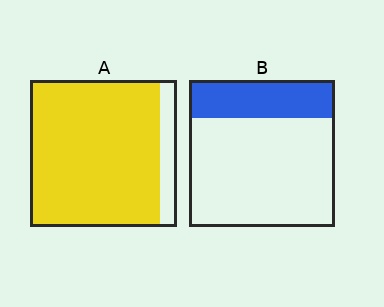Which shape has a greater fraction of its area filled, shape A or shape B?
Shape A.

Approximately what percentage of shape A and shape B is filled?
A is approximately 90% and B is approximately 25%.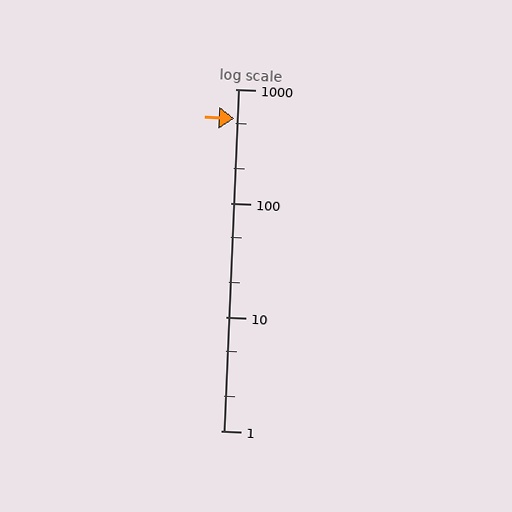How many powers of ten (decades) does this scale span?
The scale spans 3 decades, from 1 to 1000.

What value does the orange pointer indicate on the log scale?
The pointer indicates approximately 550.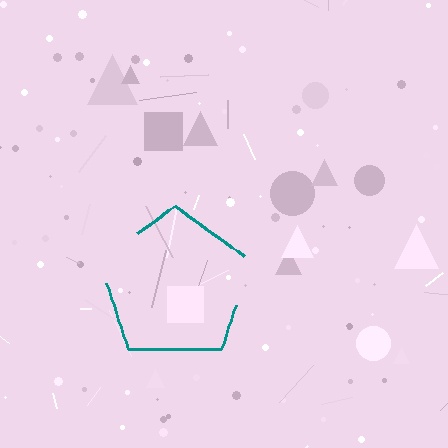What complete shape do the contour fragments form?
The contour fragments form a pentagon.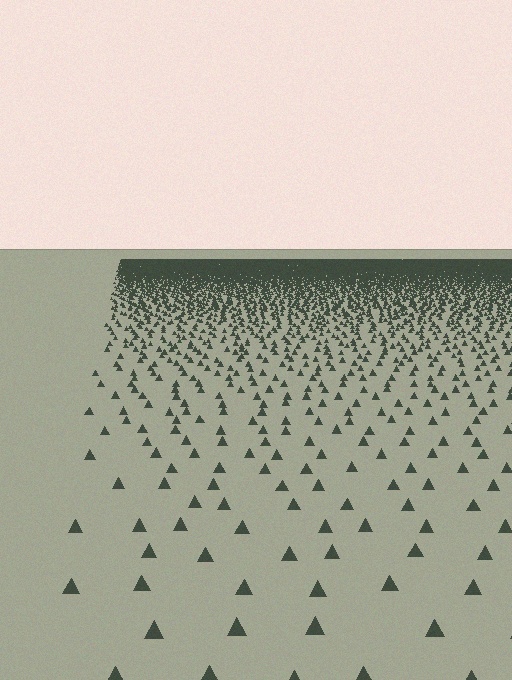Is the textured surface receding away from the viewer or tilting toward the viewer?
The surface is receding away from the viewer. Texture elements get smaller and denser toward the top.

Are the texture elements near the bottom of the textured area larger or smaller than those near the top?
Larger. Near the bottom, elements are closer to the viewer and appear at a bigger on-screen size.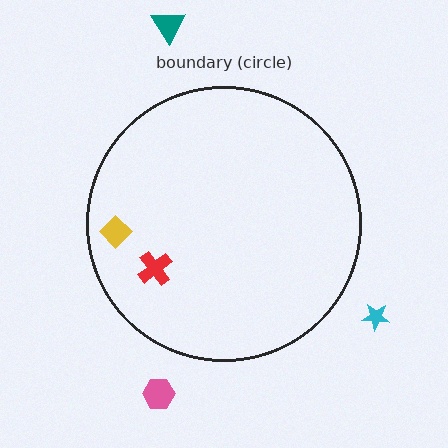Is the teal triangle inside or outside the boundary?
Outside.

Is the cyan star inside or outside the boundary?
Outside.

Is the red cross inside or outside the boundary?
Inside.